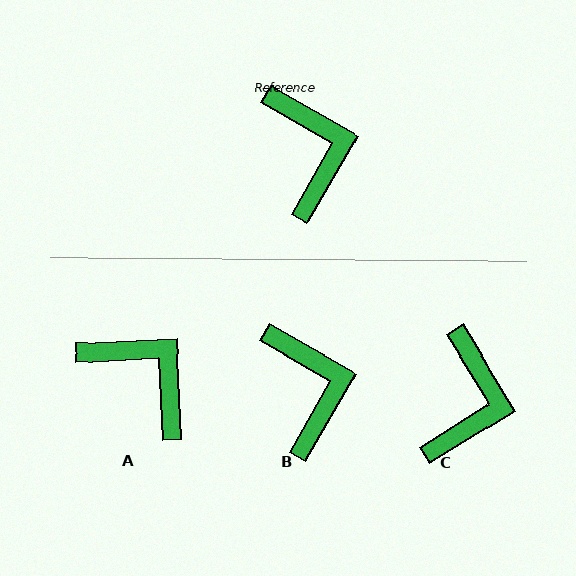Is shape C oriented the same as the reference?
No, it is off by about 28 degrees.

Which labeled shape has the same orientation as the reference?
B.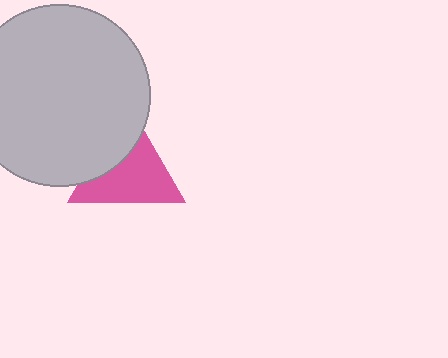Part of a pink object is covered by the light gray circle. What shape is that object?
It is a triangle.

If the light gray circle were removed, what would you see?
You would see the complete pink triangle.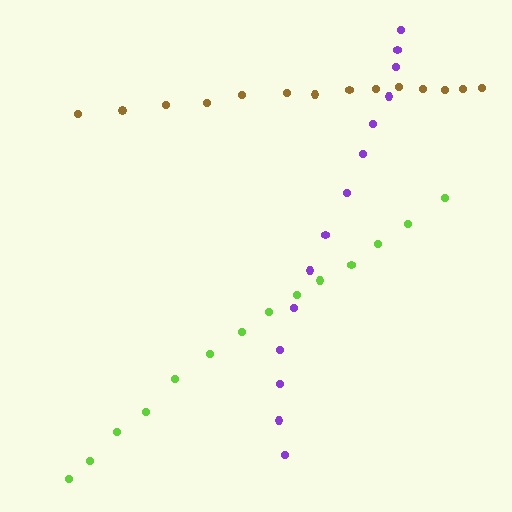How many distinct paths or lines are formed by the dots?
There are 3 distinct paths.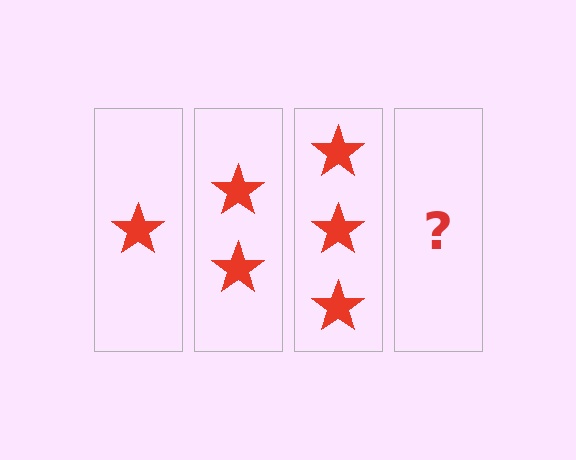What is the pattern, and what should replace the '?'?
The pattern is that each step adds one more star. The '?' should be 4 stars.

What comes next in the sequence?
The next element should be 4 stars.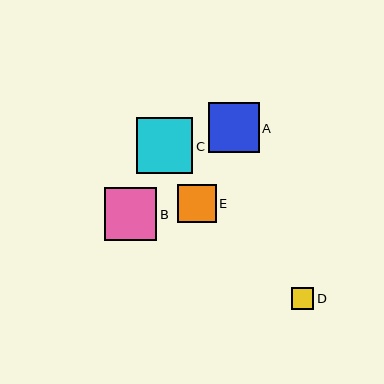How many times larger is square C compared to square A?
Square C is approximately 1.1 times the size of square A.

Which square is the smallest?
Square D is the smallest with a size of approximately 22 pixels.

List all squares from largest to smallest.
From largest to smallest: C, B, A, E, D.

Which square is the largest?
Square C is the largest with a size of approximately 56 pixels.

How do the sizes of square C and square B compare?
Square C and square B are approximately the same size.